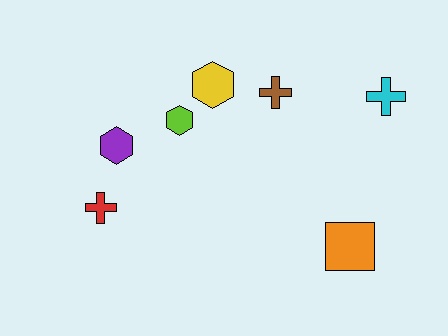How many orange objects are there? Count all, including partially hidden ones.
There is 1 orange object.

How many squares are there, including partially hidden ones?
There is 1 square.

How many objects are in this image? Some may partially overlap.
There are 7 objects.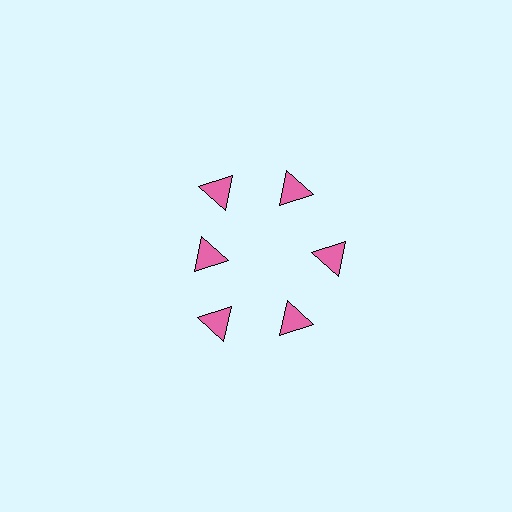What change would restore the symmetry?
The symmetry would be restored by moving it outward, back onto the ring so that all 6 triangles sit at equal angles and equal distance from the center.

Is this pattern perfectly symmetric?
No. The 6 pink triangles are arranged in a ring, but one element near the 9 o'clock position is pulled inward toward the center, breaking the 6-fold rotational symmetry.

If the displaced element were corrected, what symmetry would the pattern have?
It would have 6-fold rotational symmetry — the pattern would map onto itself every 60 degrees.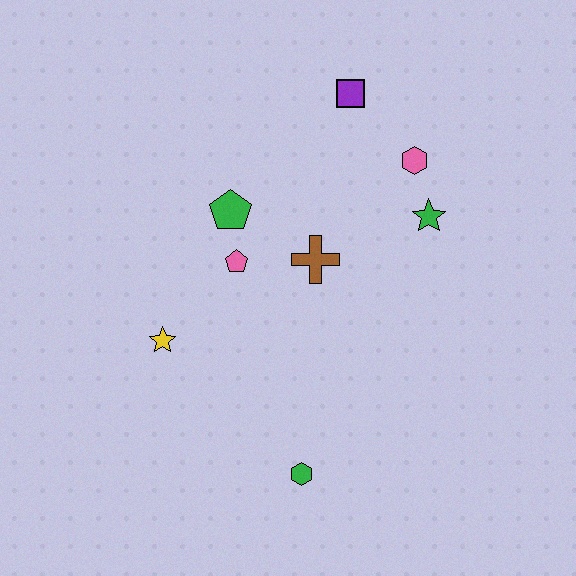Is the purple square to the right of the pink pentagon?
Yes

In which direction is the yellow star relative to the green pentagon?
The yellow star is below the green pentagon.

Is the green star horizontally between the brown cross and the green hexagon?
No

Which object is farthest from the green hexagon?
The purple square is farthest from the green hexagon.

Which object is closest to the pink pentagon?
The green pentagon is closest to the pink pentagon.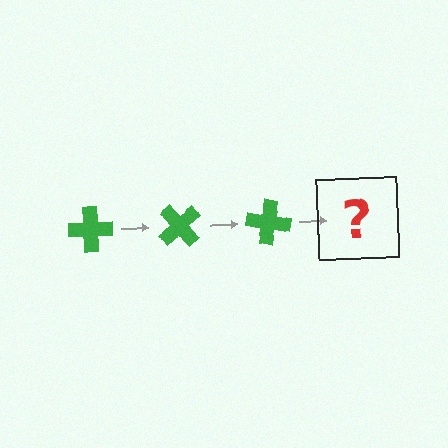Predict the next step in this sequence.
The next step is a green cross rotated 150 degrees.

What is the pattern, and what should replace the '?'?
The pattern is that the cross rotates 50 degrees each step. The '?' should be a green cross rotated 150 degrees.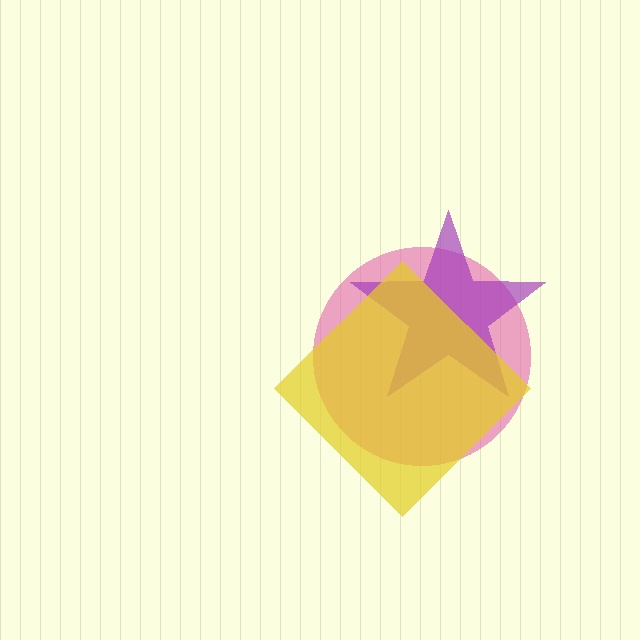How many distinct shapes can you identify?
There are 3 distinct shapes: a pink circle, a purple star, a yellow diamond.